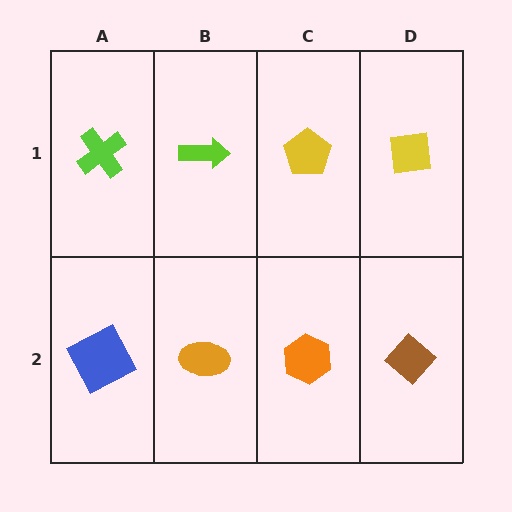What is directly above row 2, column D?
A yellow square.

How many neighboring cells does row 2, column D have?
2.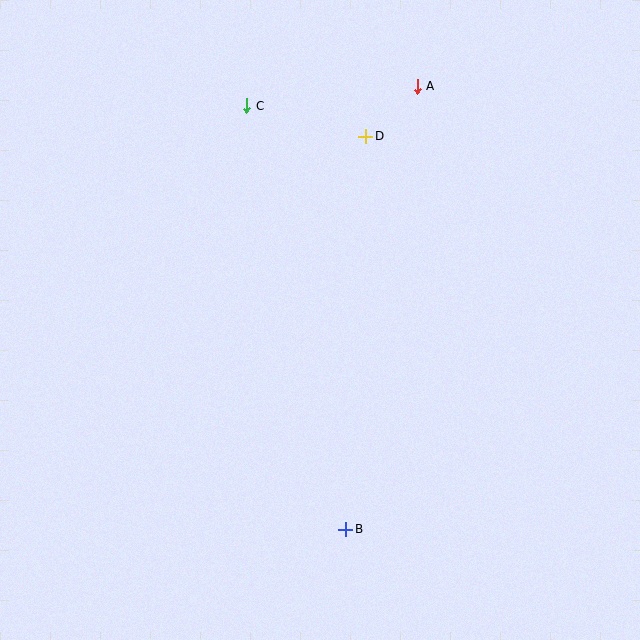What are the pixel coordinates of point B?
Point B is at (346, 529).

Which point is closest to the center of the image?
Point D at (366, 136) is closest to the center.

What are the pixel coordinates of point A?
Point A is at (417, 86).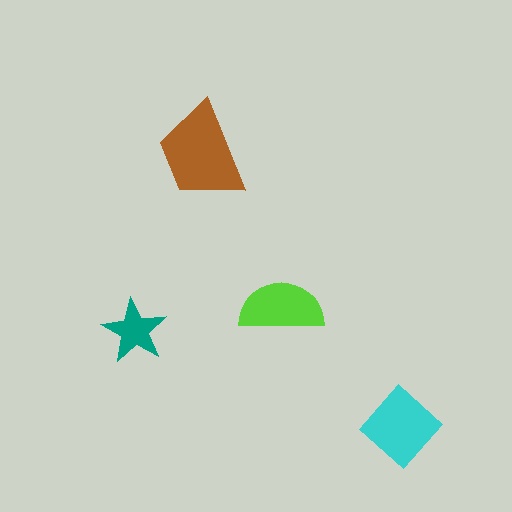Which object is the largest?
The brown trapezoid.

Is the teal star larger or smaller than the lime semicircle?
Smaller.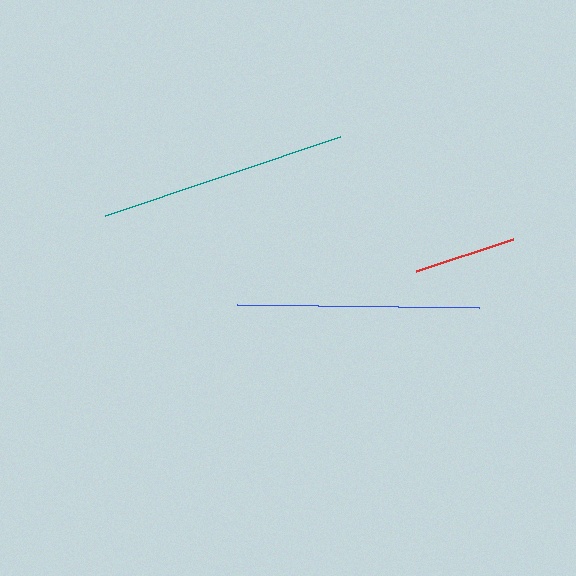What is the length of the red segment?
The red segment is approximately 102 pixels long.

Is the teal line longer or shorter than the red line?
The teal line is longer than the red line.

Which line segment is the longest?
The teal line is the longest at approximately 249 pixels.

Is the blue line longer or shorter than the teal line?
The teal line is longer than the blue line.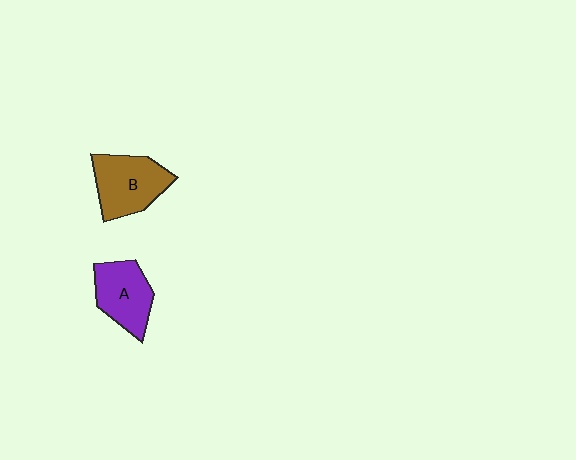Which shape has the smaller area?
Shape A (purple).